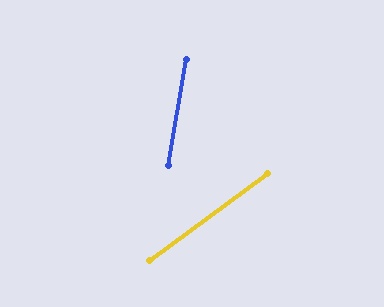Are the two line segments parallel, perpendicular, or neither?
Neither parallel nor perpendicular — they differ by about 44°.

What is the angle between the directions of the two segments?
Approximately 44 degrees.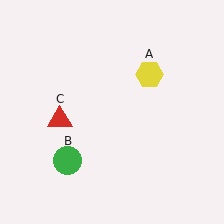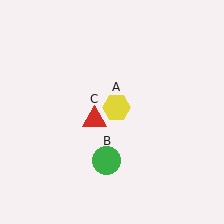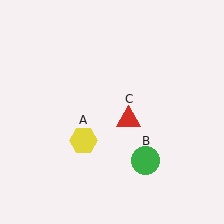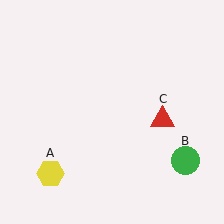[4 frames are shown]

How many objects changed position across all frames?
3 objects changed position: yellow hexagon (object A), green circle (object B), red triangle (object C).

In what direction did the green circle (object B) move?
The green circle (object B) moved right.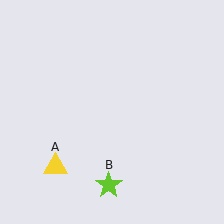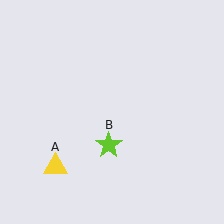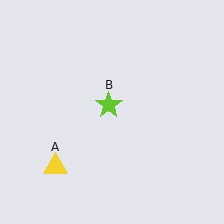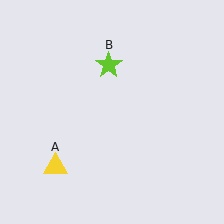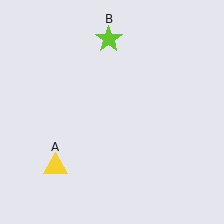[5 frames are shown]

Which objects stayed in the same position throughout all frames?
Yellow triangle (object A) remained stationary.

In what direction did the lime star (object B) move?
The lime star (object B) moved up.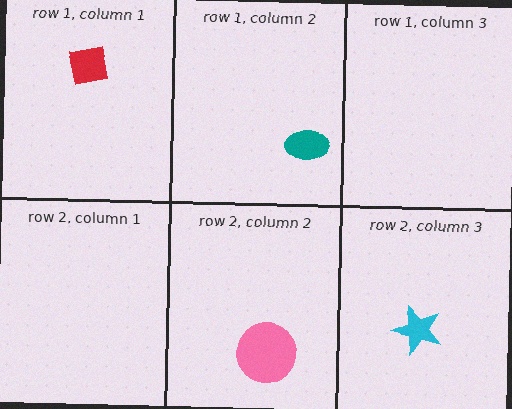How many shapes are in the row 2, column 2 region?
1.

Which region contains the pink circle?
The row 2, column 2 region.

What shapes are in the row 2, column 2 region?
The pink circle.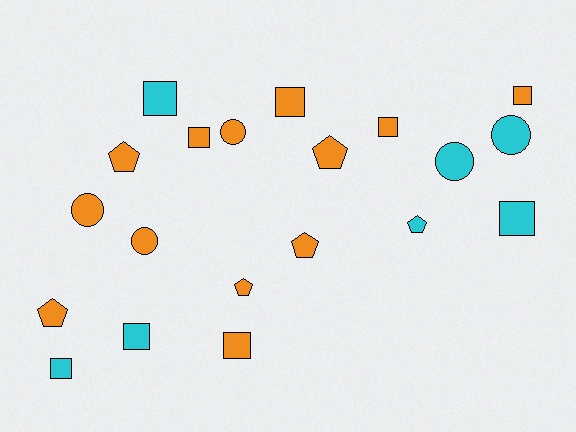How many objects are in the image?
There are 20 objects.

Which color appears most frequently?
Orange, with 13 objects.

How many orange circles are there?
There are 3 orange circles.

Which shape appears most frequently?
Square, with 9 objects.